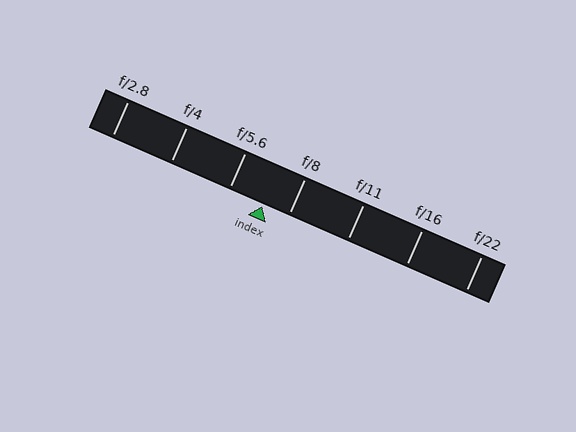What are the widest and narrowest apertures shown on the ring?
The widest aperture shown is f/2.8 and the narrowest is f/22.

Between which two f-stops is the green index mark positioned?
The index mark is between f/5.6 and f/8.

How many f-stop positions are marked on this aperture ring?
There are 7 f-stop positions marked.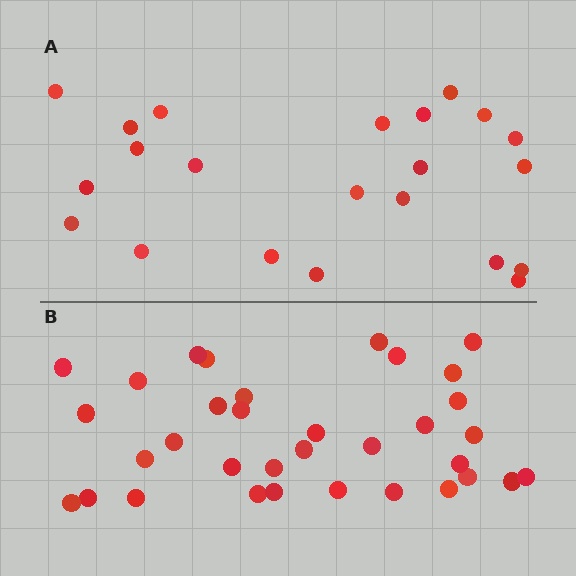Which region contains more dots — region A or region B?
Region B (the bottom region) has more dots.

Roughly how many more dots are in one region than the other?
Region B has roughly 12 or so more dots than region A.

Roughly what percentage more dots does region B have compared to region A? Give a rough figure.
About 55% more.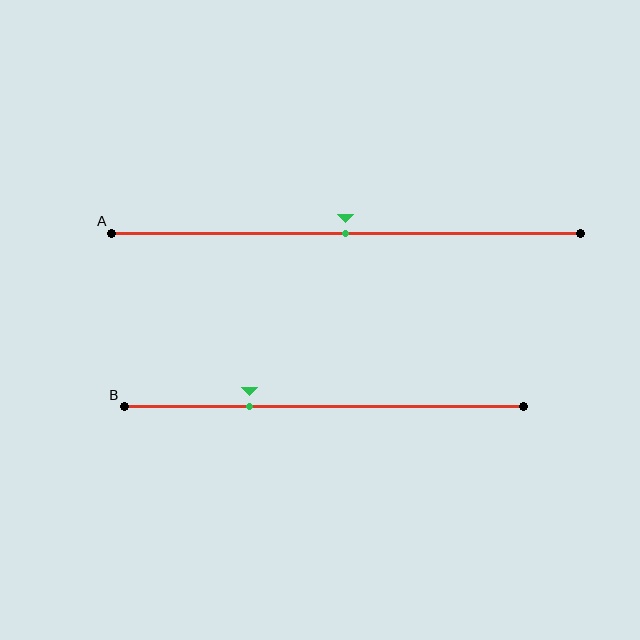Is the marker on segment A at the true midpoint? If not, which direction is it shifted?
Yes, the marker on segment A is at the true midpoint.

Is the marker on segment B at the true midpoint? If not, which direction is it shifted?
No, the marker on segment B is shifted to the left by about 19% of the segment length.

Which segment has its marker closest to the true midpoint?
Segment A has its marker closest to the true midpoint.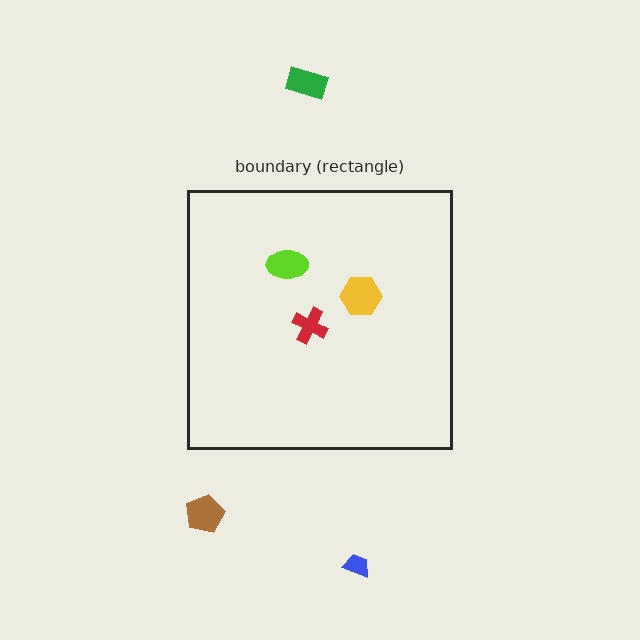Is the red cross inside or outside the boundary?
Inside.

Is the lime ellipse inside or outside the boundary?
Inside.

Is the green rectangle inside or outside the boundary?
Outside.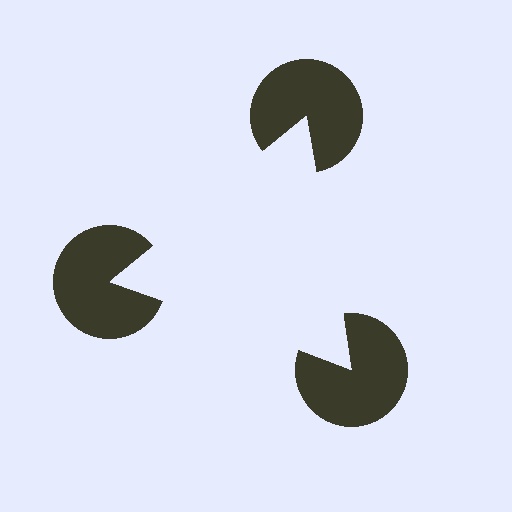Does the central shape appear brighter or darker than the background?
It typically appears slightly brighter than the background, even though no actual brightness change is drawn.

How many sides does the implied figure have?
3 sides.